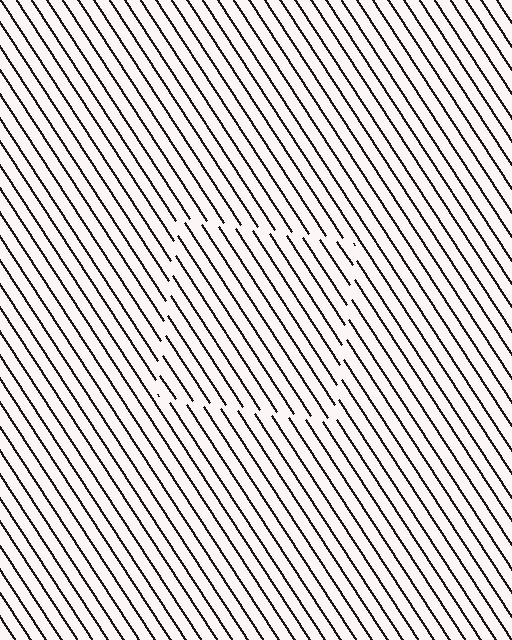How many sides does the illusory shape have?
4 sides — the line-ends trace a square.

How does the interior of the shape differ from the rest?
The interior of the shape contains the same grating, shifted by half a period — the contour is defined by the phase discontinuity where line-ends from the inner and outer gratings abut.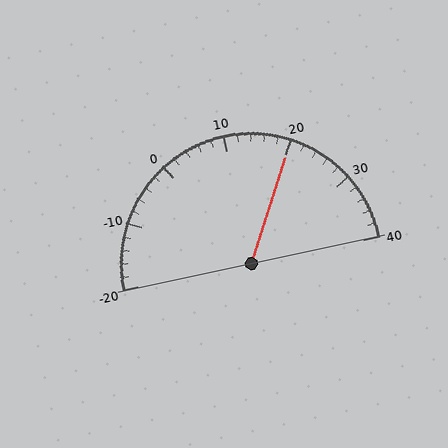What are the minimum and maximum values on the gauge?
The gauge ranges from -20 to 40.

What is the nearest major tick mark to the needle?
The nearest major tick mark is 20.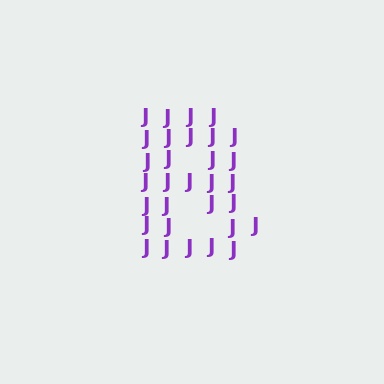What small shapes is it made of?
It is made of small letter J's.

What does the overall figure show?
The overall figure shows the letter B.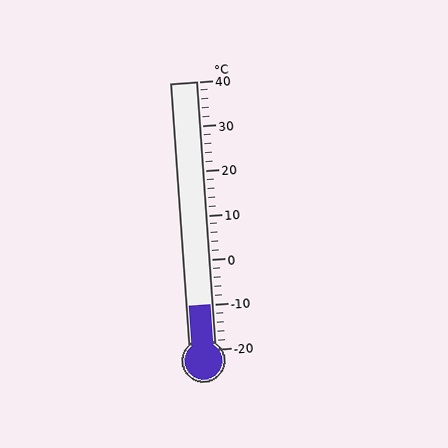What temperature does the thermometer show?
The thermometer shows approximately -10°C.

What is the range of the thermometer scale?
The thermometer scale ranges from -20°C to 40°C.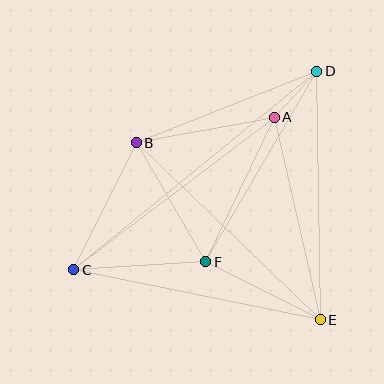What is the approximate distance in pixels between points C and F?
The distance between C and F is approximately 132 pixels.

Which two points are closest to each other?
Points A and D are closest to each other.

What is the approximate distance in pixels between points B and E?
The distance between B and E is approximately 256 pixels.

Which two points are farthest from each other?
Points C and D are farthest from each other.